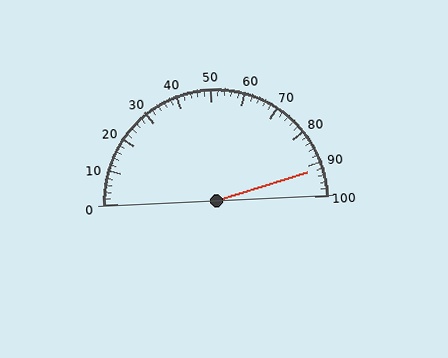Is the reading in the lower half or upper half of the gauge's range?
The reading is in the upper half of the range (0 to 100).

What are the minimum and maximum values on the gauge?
The gauge ranges from 0 to 100.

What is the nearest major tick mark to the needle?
The nearest major tick mark is 90.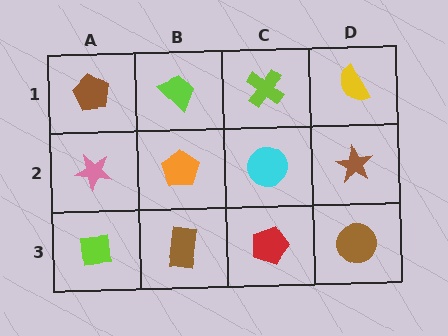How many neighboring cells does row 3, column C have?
3.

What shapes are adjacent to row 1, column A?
A pink star (row 2, column A), a lime trapezoid (row 1, column B).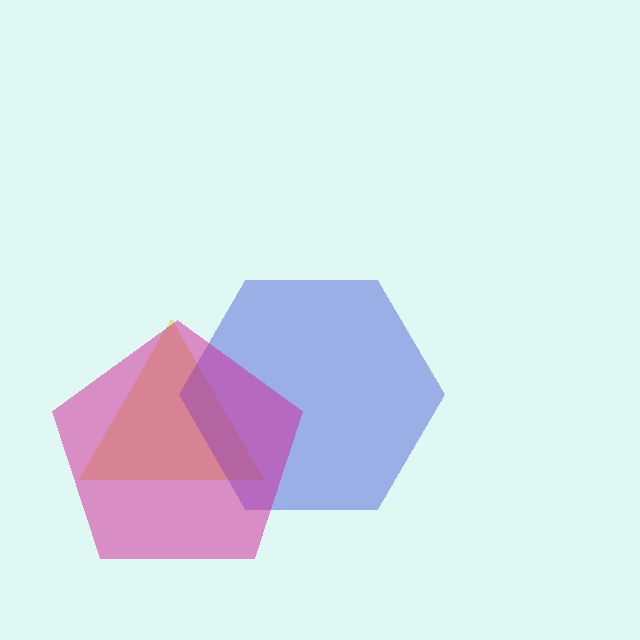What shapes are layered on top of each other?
The layered shapes are: a yellow triangle, a blue hexagon, a magenta pentagon.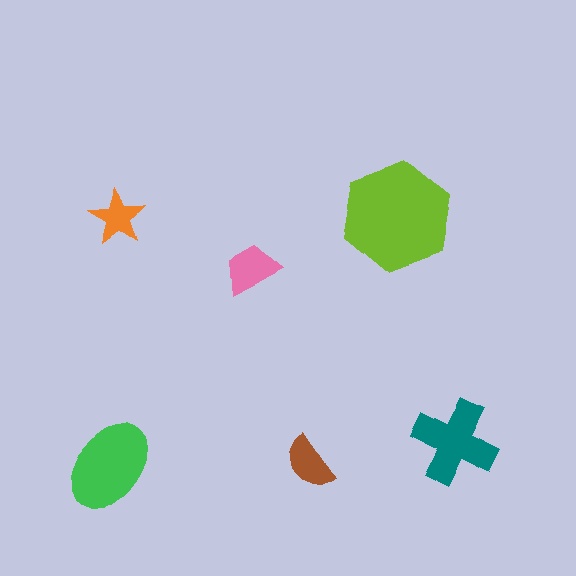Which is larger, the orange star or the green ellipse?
The green ellipse.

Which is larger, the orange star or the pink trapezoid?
The pink trapezoid.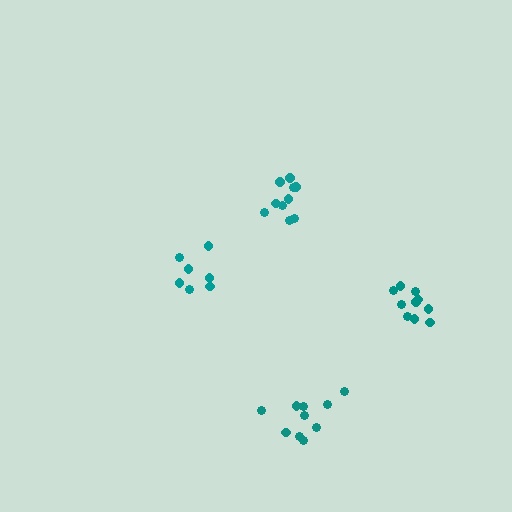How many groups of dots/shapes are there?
There are 4 groups.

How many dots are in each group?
Group 1: 10 dots, Group 2: 10 dots, Group 3: 7 dots, Group 4: 10 dots (37 total).